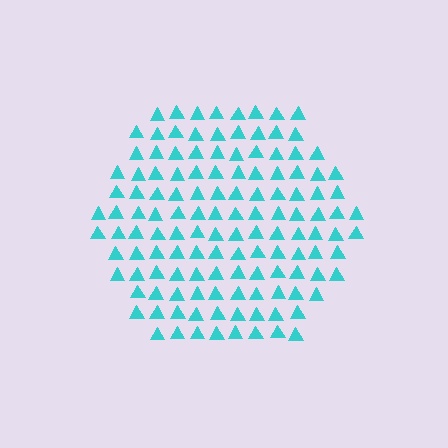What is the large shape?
The large shape is a hexagon.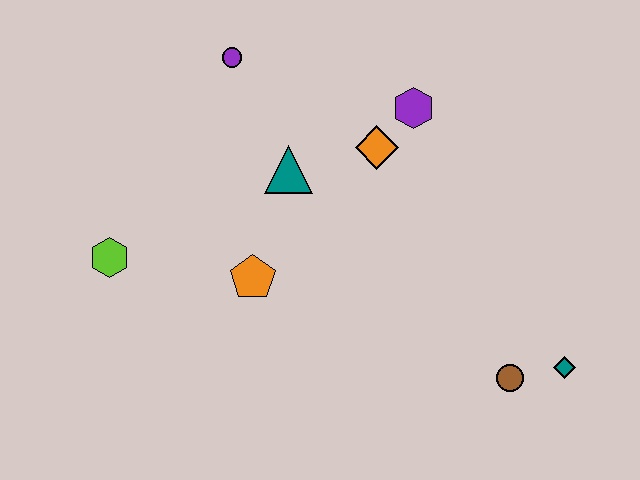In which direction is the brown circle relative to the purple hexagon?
The brown circle is below the purple hexagon.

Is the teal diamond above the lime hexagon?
No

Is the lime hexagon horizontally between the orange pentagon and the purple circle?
No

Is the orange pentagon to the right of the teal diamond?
No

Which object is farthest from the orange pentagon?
The teal diamond is farthest from the orange pentagon.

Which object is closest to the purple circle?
The teal triangle is closest to the purple circle.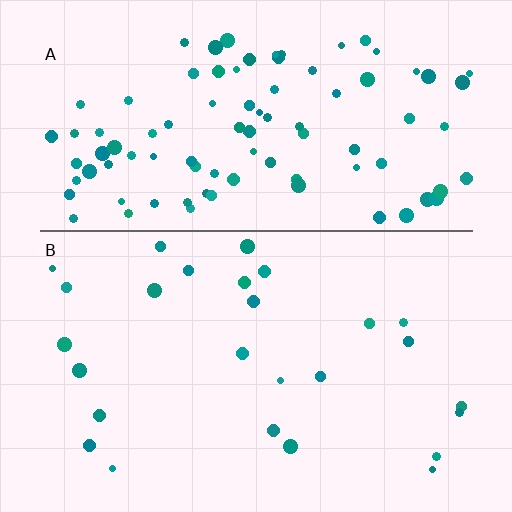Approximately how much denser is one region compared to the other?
Approximately 3.5× — region A over region B.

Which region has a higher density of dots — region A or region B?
A (the top).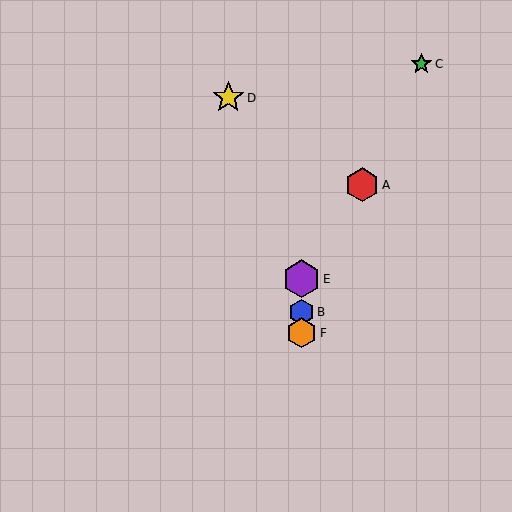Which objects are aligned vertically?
Objects B, E, F are aligned vertically.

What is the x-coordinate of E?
Object E is at x≈302.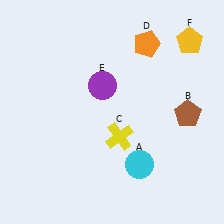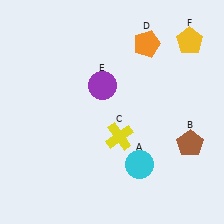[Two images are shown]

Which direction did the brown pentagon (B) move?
The brown pentagon (B) moved down.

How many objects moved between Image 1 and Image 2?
1 object moved between the two images.